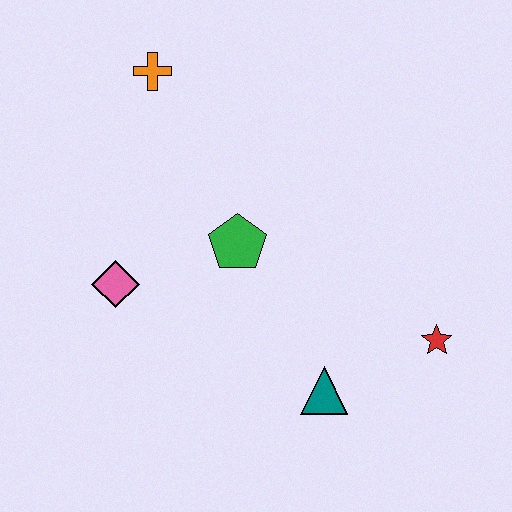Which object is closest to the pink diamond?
The green pentagon is closest to the pink diamond.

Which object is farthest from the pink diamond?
The red star is farthest from the pink diamond.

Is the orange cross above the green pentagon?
Yes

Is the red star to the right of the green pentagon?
Yes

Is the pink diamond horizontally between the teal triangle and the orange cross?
No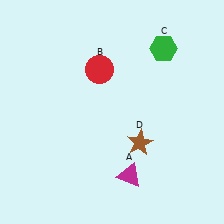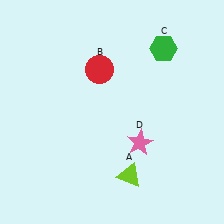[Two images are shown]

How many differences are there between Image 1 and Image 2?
There are 2 differences between the two images.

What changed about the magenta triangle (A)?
In Image 1, A is magenta. In Image 2, it changed to lime.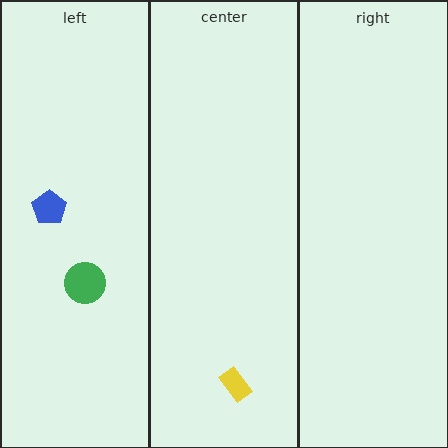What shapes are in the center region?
The yellow rectangle.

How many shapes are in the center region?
1.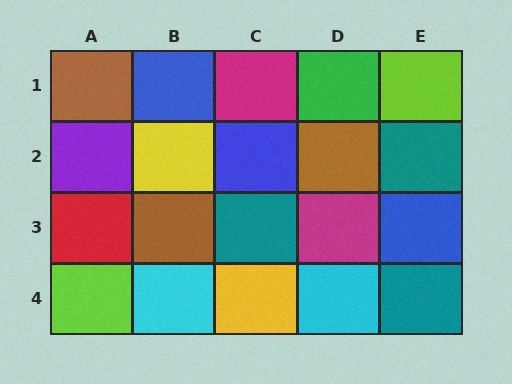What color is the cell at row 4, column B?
Cyan.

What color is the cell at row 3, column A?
Red.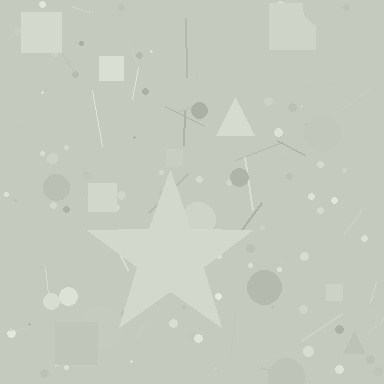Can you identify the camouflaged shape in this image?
The camouflaged shape is a star.